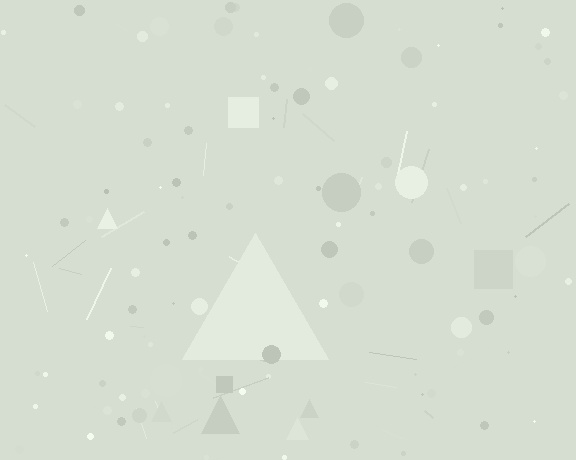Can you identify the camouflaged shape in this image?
The camouflaged shape is a triangle.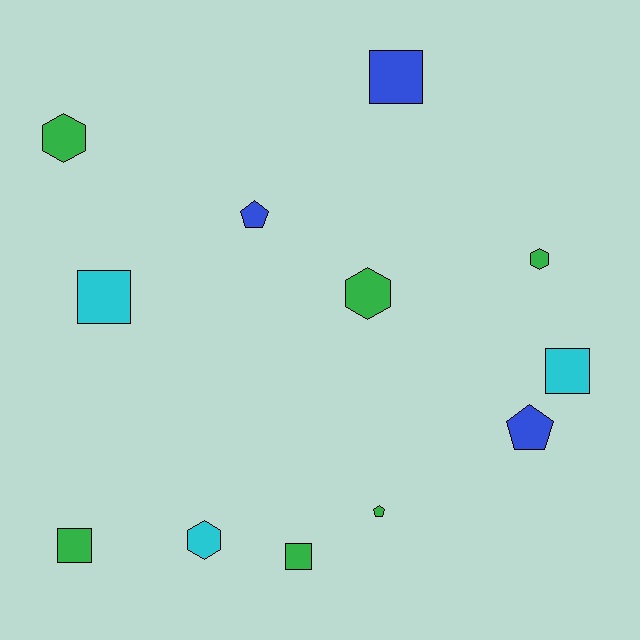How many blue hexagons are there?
There are no blue hexagons.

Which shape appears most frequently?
Square, with 5 objects.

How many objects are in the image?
There are 12 objects.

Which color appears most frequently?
Green, with 6 objects.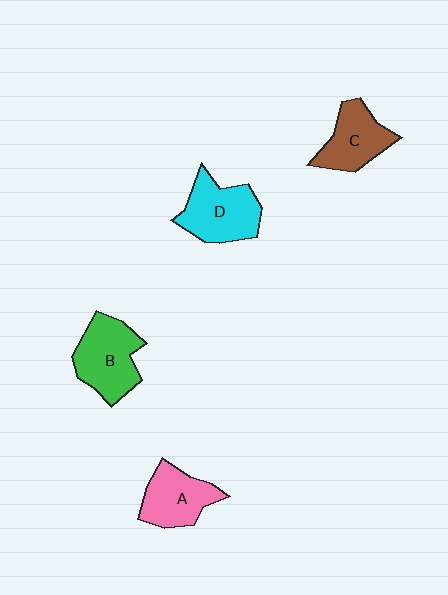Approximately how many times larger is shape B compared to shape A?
Approximately 1.2 times.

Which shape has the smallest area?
Shape C (brown).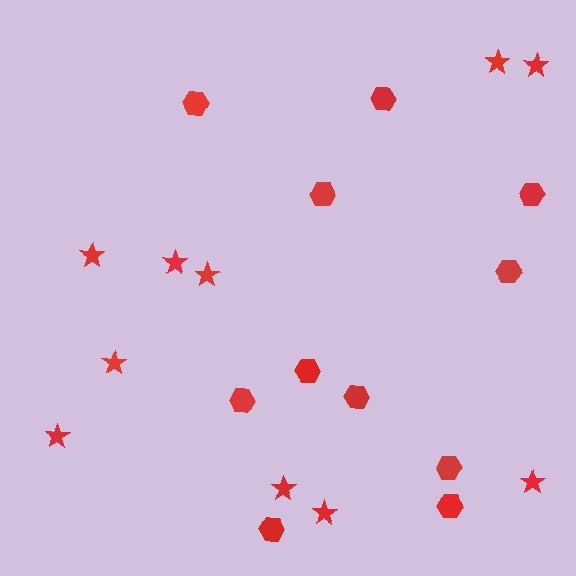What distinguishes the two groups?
There are 2 groups: one group of hexagons (11) and one group of stars (10).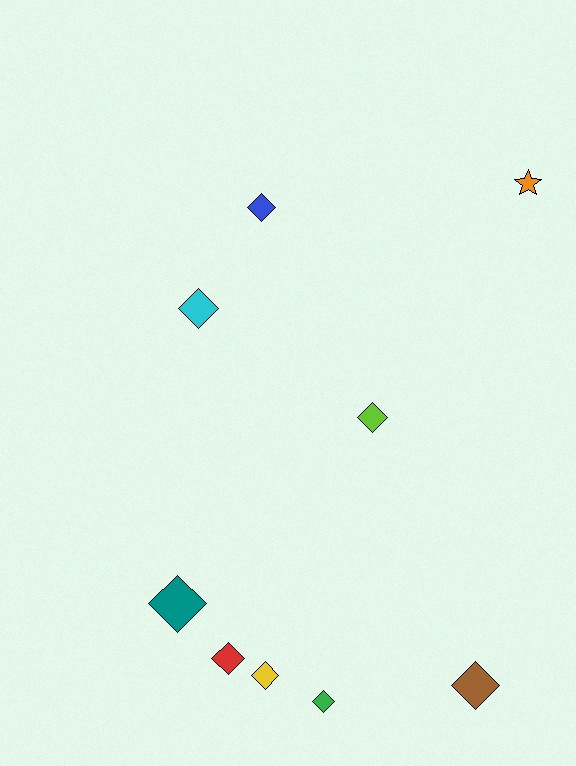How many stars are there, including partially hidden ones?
There is 1 star.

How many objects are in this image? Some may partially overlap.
There are 9 objects.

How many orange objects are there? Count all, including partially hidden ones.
There is 1 orange object.